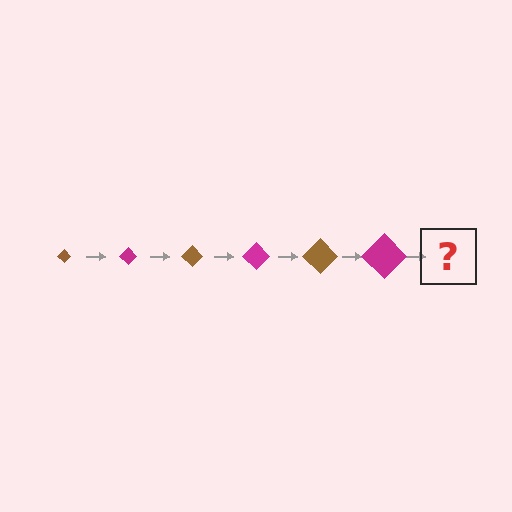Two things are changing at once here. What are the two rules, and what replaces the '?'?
The two rules are that the diamond grows larger each step and the color cycles through brown and magenta. The '?' should be a brown diamond, larger than the previous one.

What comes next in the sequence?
The next element should be a brown diamond, larger than the previous one.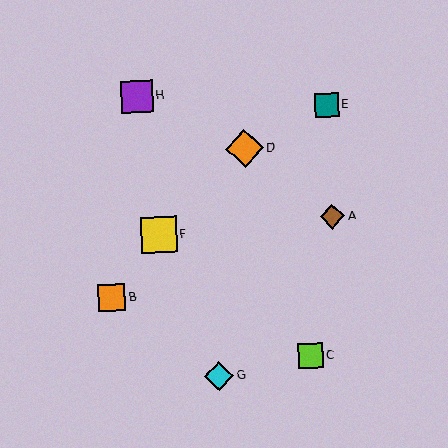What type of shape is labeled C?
Shape C is a lime square.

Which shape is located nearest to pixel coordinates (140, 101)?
The purple square (labeled H) at (137, 97) is nearest to that location.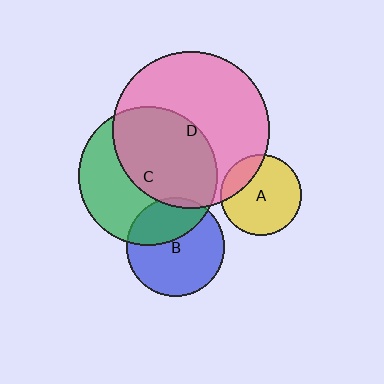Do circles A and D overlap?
Yes.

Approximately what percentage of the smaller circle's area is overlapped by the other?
Approximately 20%.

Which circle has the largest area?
Circle D (pink).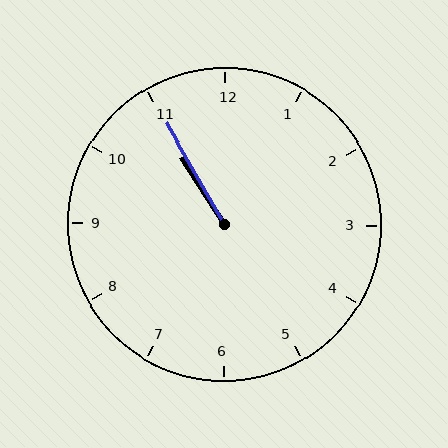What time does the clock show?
10:55.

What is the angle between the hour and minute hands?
Approximately 2 degrees.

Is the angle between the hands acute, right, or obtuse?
It is acute.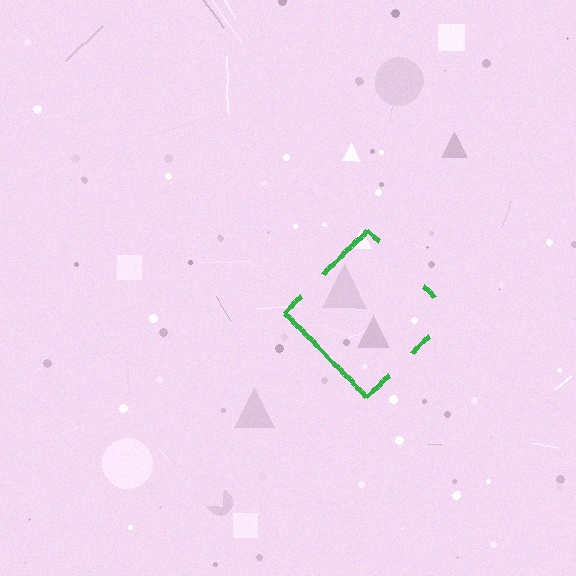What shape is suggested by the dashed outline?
The dashed outline suggests a diamond.